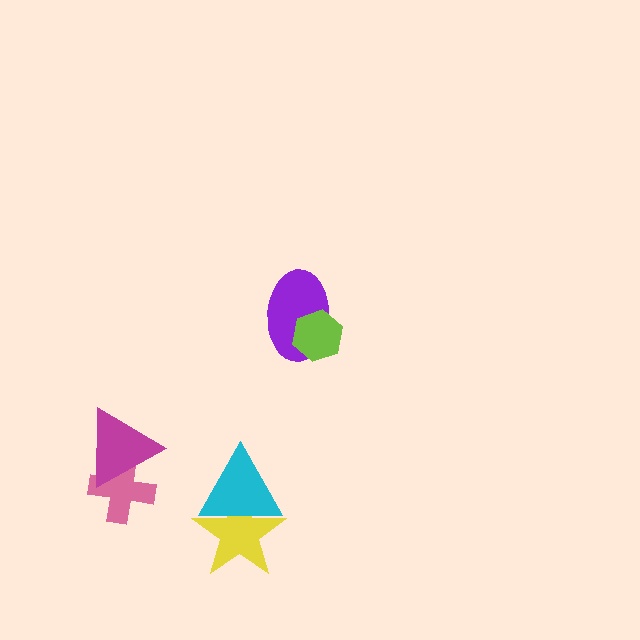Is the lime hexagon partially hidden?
No, no other shape covers it.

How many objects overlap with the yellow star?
1 object overlaps with the yellow star.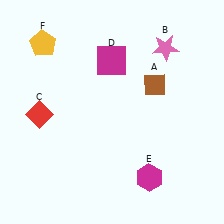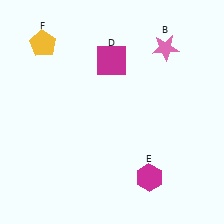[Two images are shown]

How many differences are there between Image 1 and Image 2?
There are 2 differences between the two images.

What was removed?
The red diamond (C), the brown diamond (A) were removed in Image 2.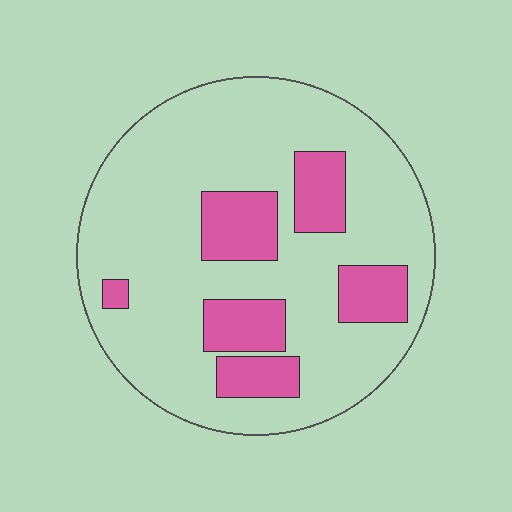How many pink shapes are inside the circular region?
6.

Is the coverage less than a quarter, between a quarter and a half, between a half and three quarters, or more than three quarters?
Less than a quarter.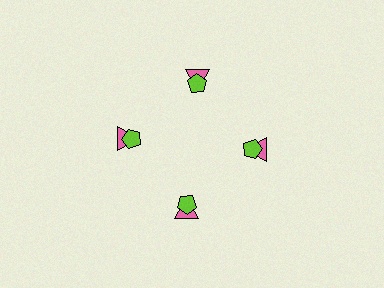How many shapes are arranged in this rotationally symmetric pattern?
There are 8 shapes, arranged in 4 groups of 2.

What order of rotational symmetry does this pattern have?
This pattern has 4-fold rotational symmetry.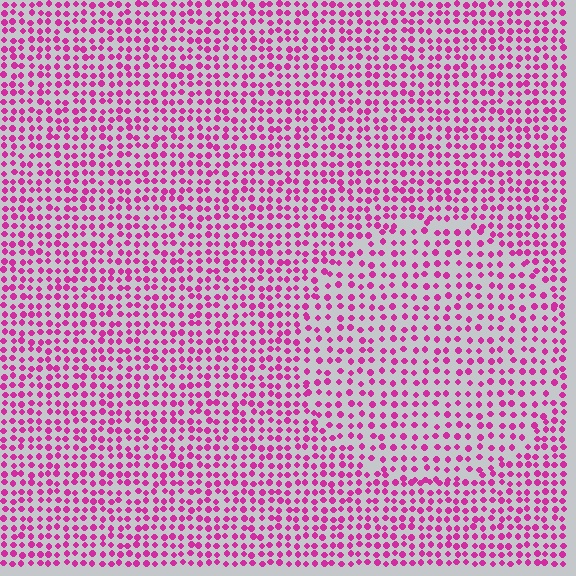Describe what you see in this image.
The image contains small magenta elements arranged at two different densities. A circle-shaped region is visible where the elements are less densely packed than the surrounding area.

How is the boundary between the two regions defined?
The boundary is defined by a change in element density (approximately 1.5x ratio). All elements are the same color, size, and shape.